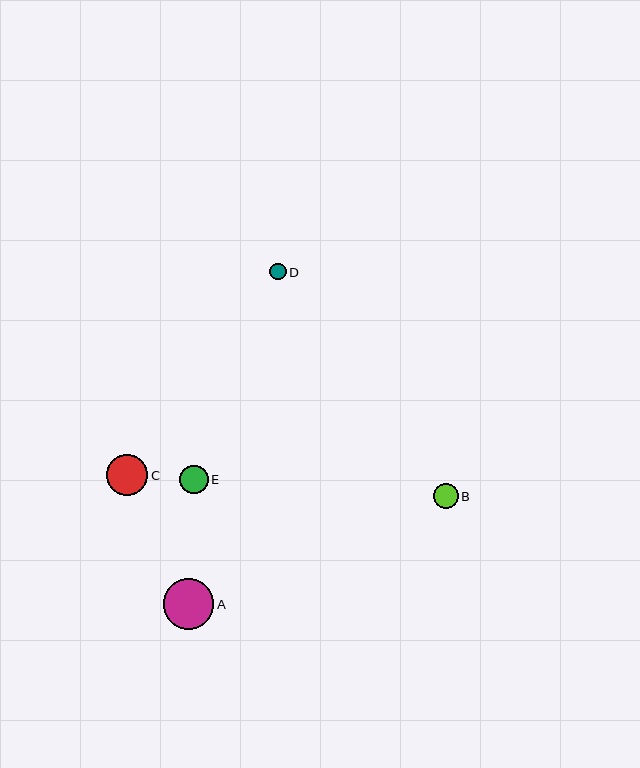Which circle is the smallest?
Circle D is the smallest with a size of approximately 16 pixels.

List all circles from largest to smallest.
From largest to smallest: A, C, E, B, D.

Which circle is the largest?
Circle A is the largest with a size of approximately 50 pixels.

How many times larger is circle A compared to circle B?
Circle A is approximately 2.0 times the size of circle B.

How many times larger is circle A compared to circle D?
Circle A is approximately 3.1 times the size of circle D.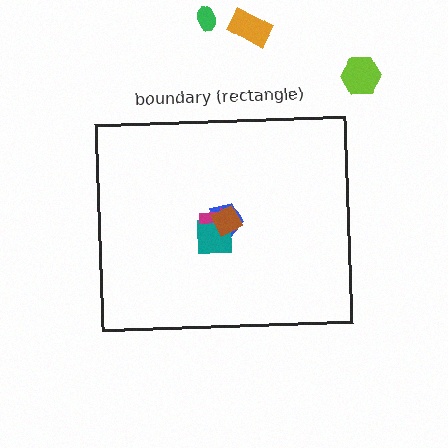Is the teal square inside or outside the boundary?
Inside.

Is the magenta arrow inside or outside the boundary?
Inside.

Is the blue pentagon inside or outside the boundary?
Inside.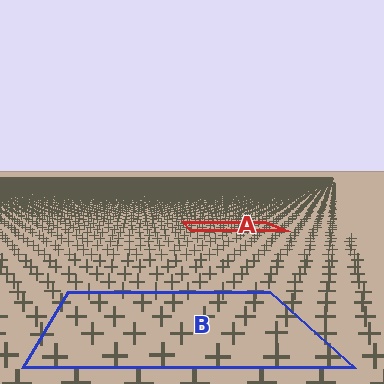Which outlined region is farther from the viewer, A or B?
Region A is farther from the viewer — the texture elements inside it appear smaller and more densely packed.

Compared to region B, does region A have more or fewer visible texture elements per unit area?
Region A has more texture elements per unit area — they are packed more densely because it is farther away.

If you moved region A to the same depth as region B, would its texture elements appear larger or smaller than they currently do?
They would appear larger. At a closer depth, the same texture elements are projected at a bigger on-screen size.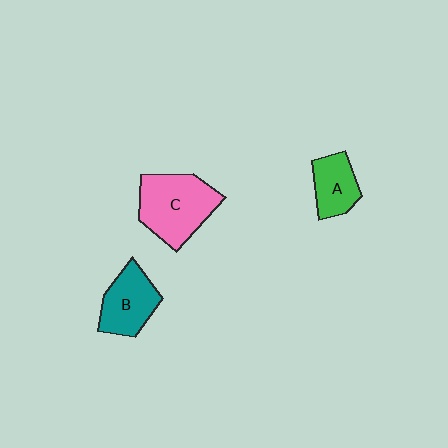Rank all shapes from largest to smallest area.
From largest to smallest: C (pink), B (teal), A (green).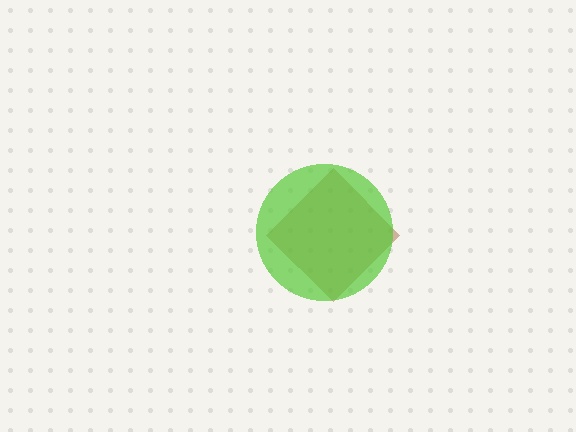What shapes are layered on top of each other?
The layered shapes are: a brown diamond, a lime circle.